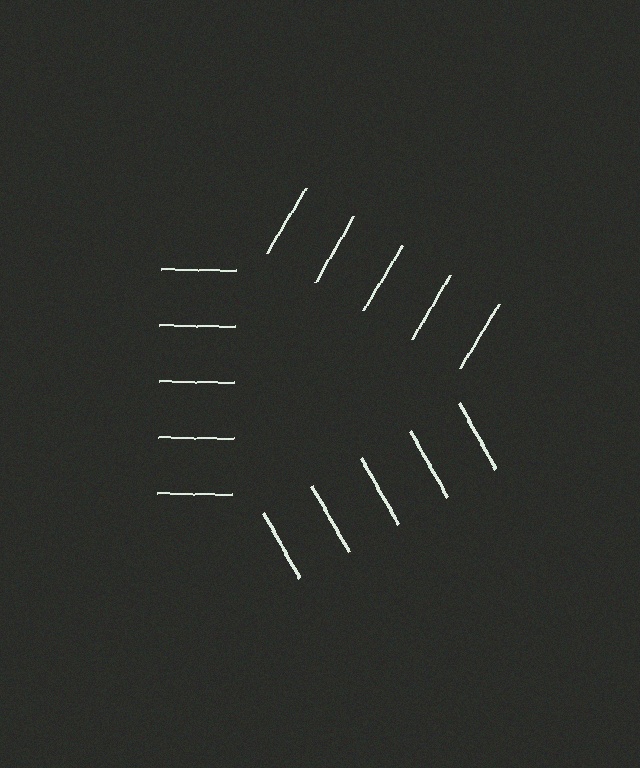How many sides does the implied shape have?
3 sides — the line-ends trace a triangle.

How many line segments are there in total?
15 — 5 along each of the 3 edges.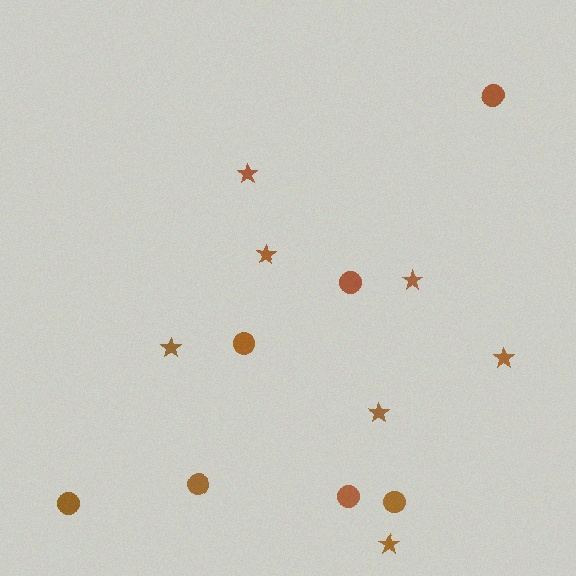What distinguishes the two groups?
There are 2 groups: one group of circles (7) and one group of stars (7).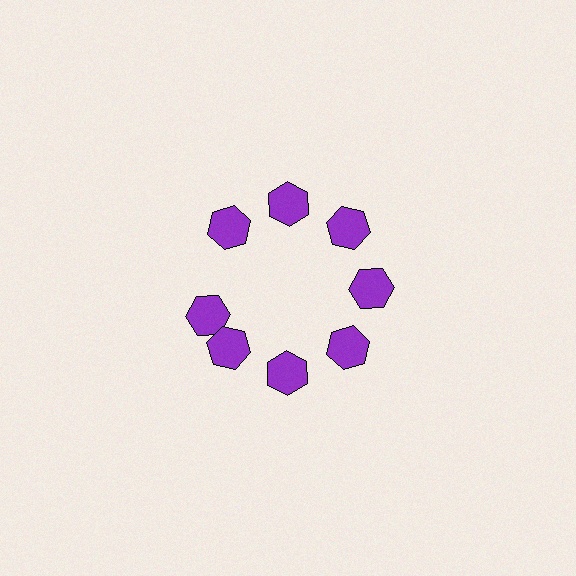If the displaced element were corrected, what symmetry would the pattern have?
It would have 8-fold rotational symmetry — the pattern would map onto itself every 45 degrees.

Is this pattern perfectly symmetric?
No. The 8 purple hexagons are arranged in a ring, but one element near the 9 o'clock position is rotated out of alignment along the ring, breaking the 8-fold rotational symmetry.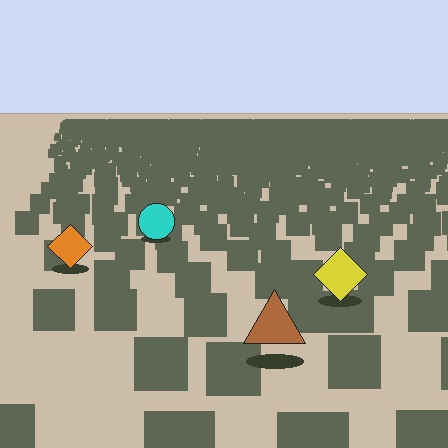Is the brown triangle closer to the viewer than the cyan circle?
Yes. The brown triangle is closer — you can tell from the texture gradient: the ground texture is coarser near it.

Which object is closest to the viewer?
The brown triangle is closest. The texture marks near it are larger and more spread out.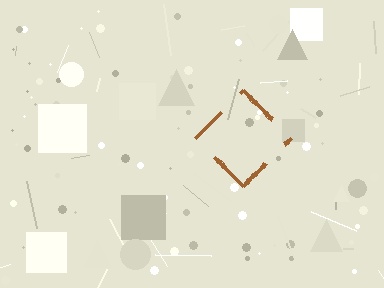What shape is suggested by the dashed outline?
The dashed outline suggests a diamond.